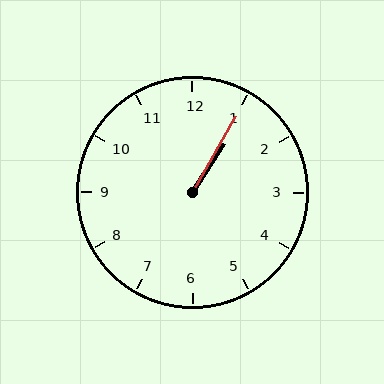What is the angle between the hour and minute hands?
Approximately 2 degrees.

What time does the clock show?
1:05.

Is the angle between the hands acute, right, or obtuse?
It is acute.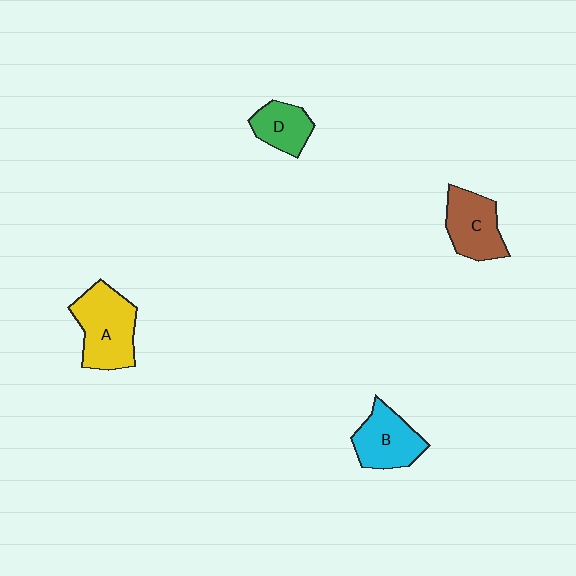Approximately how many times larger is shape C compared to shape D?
Approximately 1.4 times.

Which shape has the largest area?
Shape A (yellow).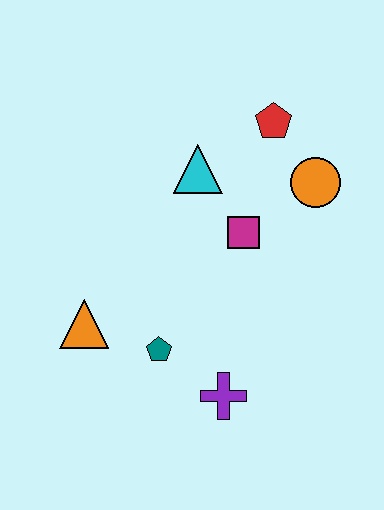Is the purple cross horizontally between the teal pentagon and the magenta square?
Yes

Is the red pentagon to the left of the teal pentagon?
No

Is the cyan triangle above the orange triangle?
Yes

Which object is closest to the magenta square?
The cyan triangle is closest to the magenta square.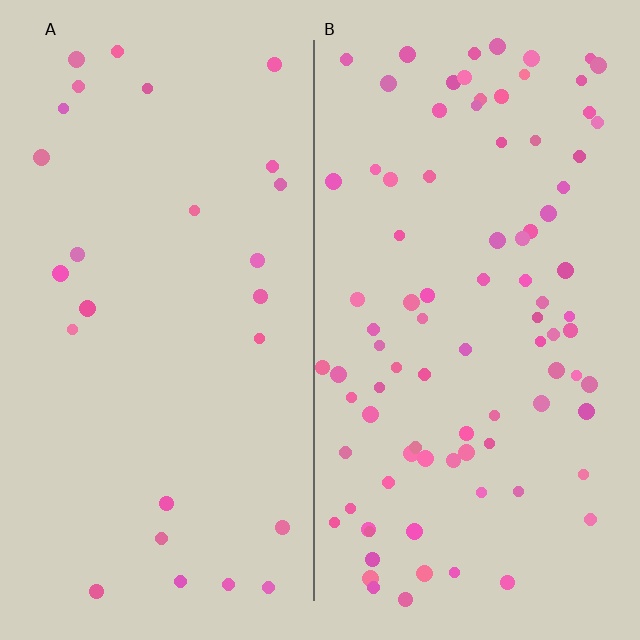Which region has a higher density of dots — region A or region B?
B (the right).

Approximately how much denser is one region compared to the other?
Approximately 3.4× — region B over region A.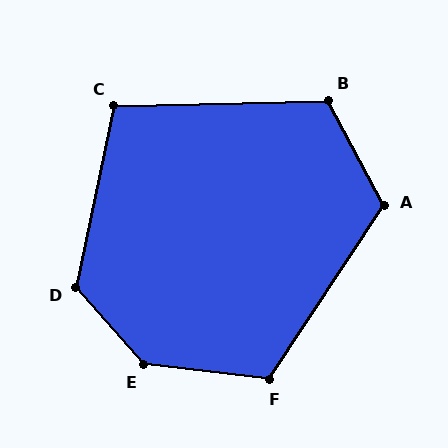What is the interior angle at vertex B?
Approximately 117 degrees (obtuse).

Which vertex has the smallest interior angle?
C, at approximately 103 degrees.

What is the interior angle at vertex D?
Approximately 126 degrees (obtuse).